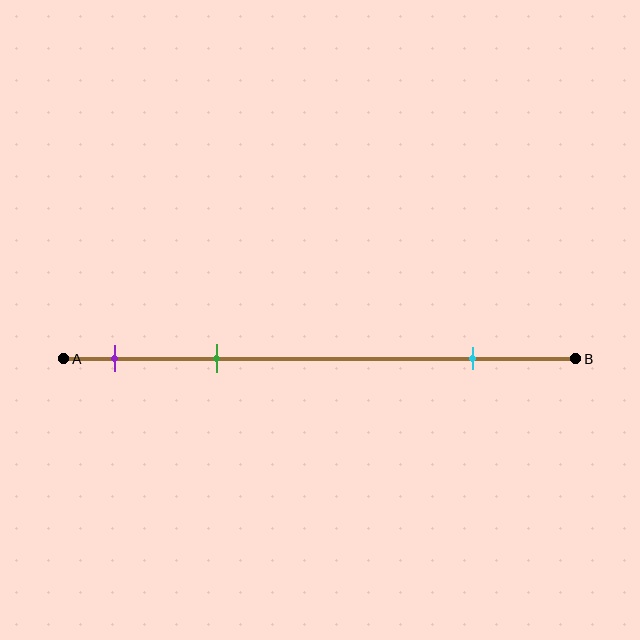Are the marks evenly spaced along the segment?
No, the marks are not evenly spaced.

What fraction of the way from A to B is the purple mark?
The purple mark is approximately 10% (0.1) of the way from A to B.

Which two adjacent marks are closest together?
The purple and green marks are the closest adjacent pair.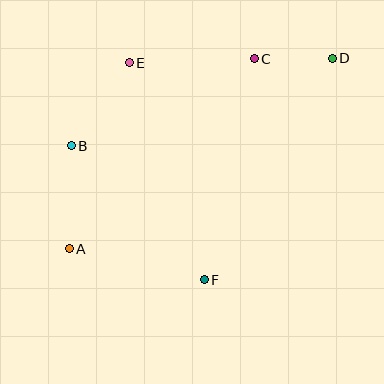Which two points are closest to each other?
Points C and D are closest to each other.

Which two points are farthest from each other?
Points A and D are farthest from each other.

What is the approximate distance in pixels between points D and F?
The distance between D and F is approximately 256 pixels.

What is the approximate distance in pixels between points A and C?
The distance between A and C is approximately 266 pixels.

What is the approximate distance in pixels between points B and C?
The distance between B and C is approximately 202 pixels.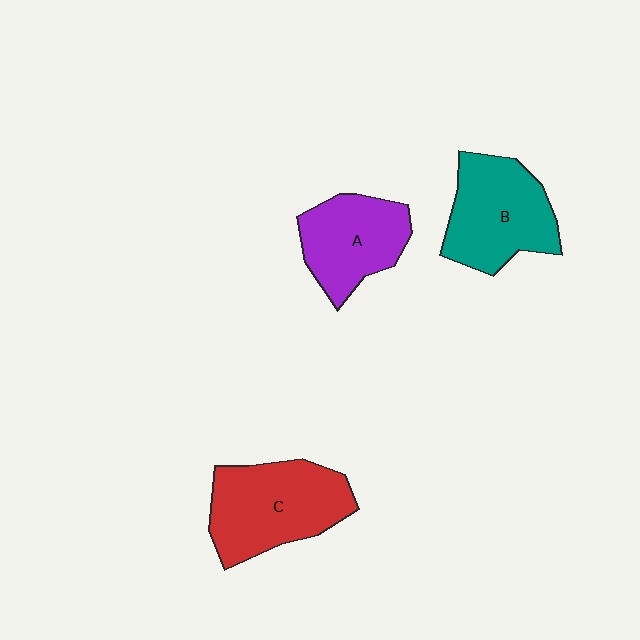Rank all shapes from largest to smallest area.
From largest to smallest: C (red), B (teal), A (purple).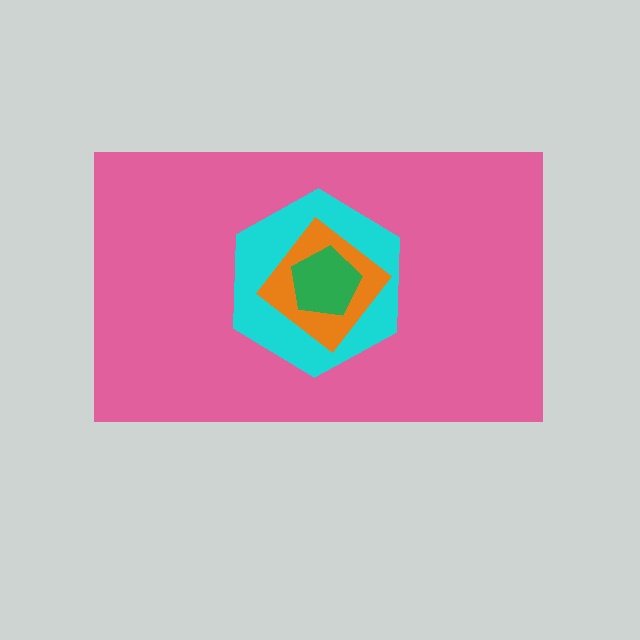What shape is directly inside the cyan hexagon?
The orange diamond.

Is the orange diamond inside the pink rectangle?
Yes.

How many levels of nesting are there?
4.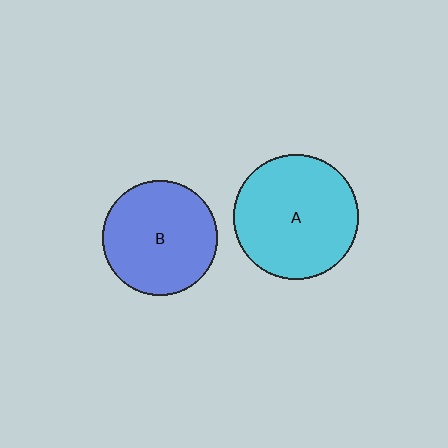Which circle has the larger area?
Circle A (cyan).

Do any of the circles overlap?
No, none of the circles overlap.